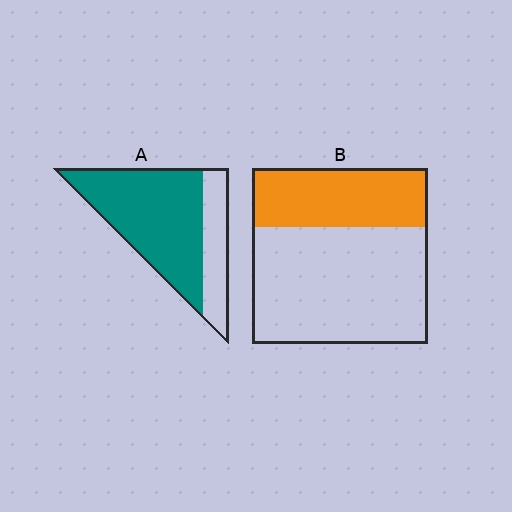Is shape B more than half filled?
No.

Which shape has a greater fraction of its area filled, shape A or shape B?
Shape A.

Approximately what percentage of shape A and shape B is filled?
A is approximately 75% and B is approximately 35%.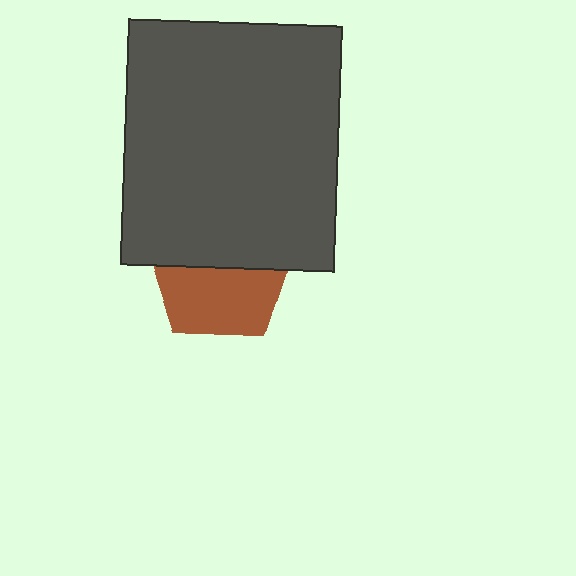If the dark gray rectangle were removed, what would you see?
You would see the complete brown pentagon.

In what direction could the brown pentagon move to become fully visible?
The brown pentagon could move down. That would shift it out from behind the dark gray rectangle entirely.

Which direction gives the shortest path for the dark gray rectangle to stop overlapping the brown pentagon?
Moving up gives the shortest separation.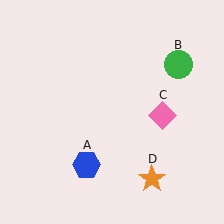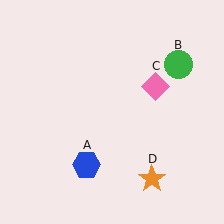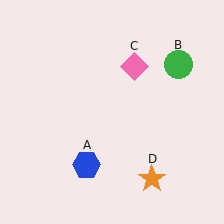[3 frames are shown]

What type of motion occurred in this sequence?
The pink diamond (object C) rotated counterclockwise around the center of the scene.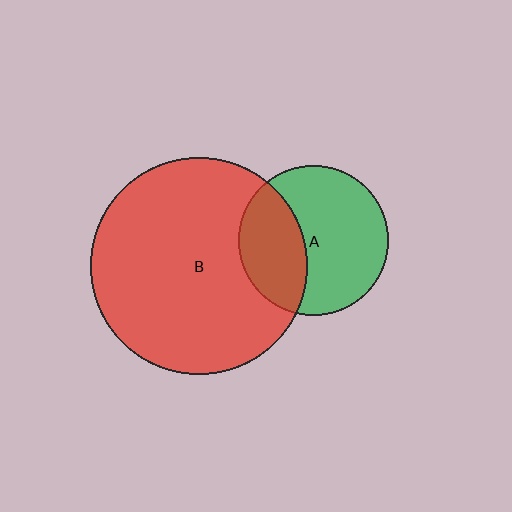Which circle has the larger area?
Circle B (red).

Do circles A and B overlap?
Yes.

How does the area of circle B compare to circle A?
Approximately 2.1 times.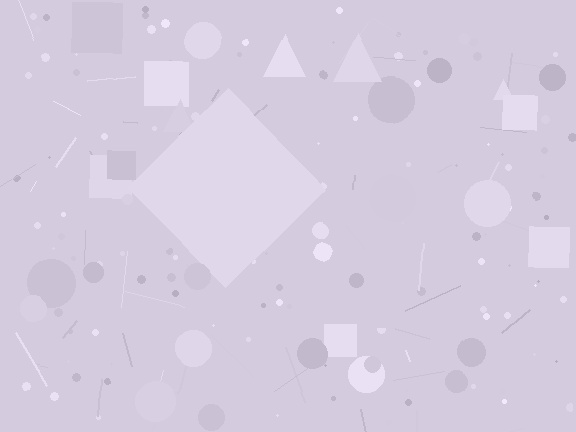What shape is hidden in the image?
A diamond is hidden in the image.